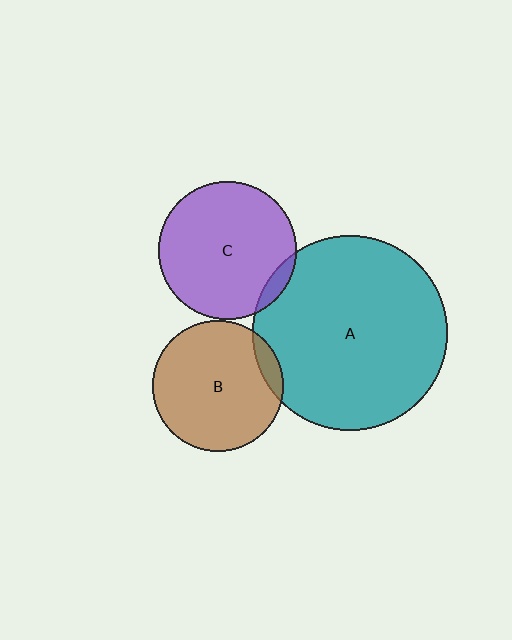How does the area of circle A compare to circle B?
Approximately 2.2 times.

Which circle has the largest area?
Circle A (teal).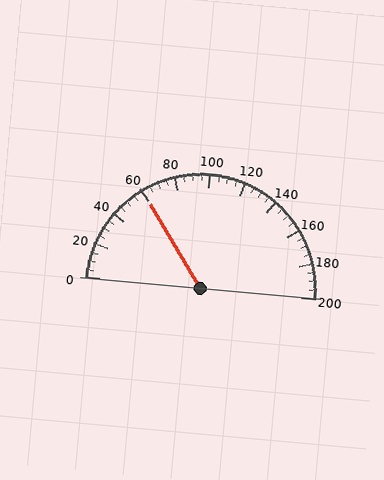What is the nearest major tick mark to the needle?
The nearest major tick mark is 60.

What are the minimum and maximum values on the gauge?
The gauge ranges from 0 to 200.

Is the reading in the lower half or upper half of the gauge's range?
The reading is in the lower half of the range (0 to 200).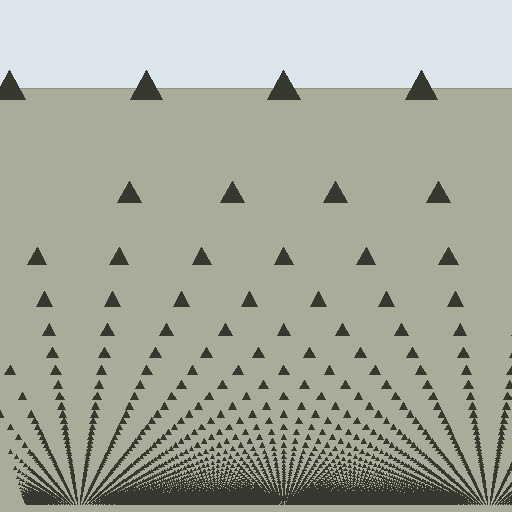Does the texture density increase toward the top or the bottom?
Density increases toward the bottom.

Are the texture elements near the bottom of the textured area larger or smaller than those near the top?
Smaller. The gradient is inverted — elements near the bottom are smaller and denser.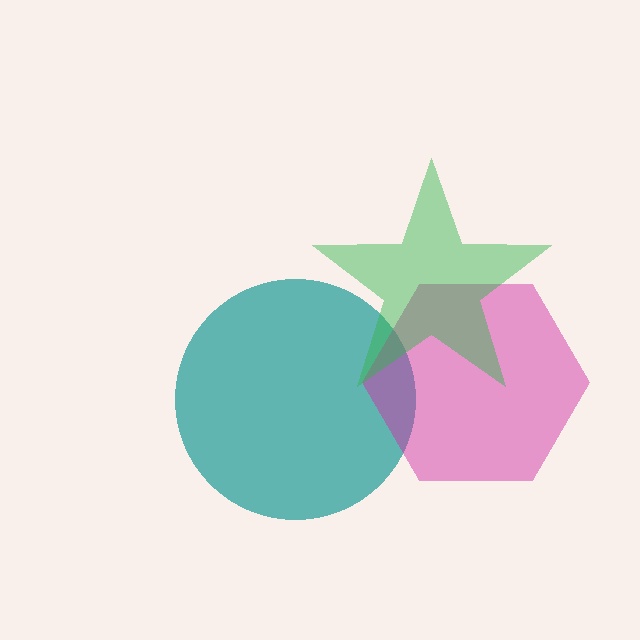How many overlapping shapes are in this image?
There are 3 overlapping shapes in the image.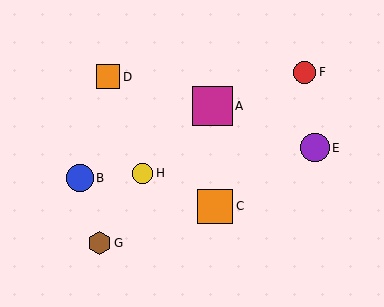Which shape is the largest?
The magenta square (labeled A) is the largest.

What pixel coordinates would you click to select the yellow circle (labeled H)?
Click at (142, 173) to select the yellow circle H.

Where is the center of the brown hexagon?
The center of the brown hexagon is at (100, 243).